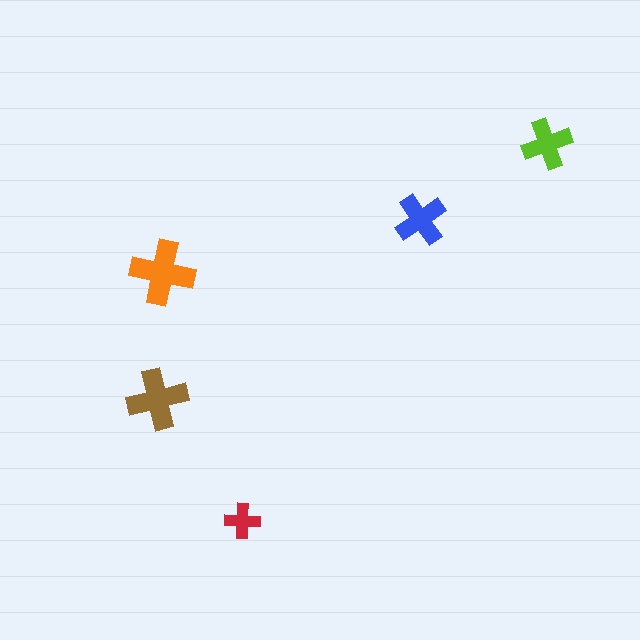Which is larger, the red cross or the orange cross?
The orange one.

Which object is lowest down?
The red cross is bottommost.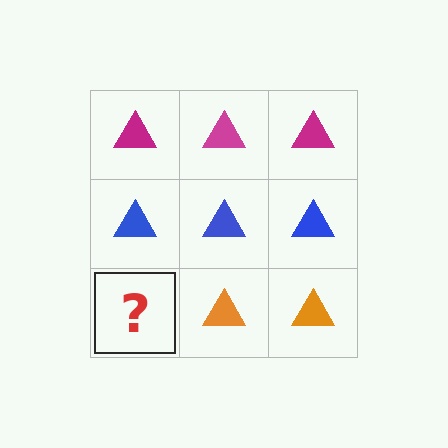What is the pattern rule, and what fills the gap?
The rule is that each row has a consistent color. The gap should be filled with an orange triangle.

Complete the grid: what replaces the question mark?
The question mark should be replaced with an orange triangle.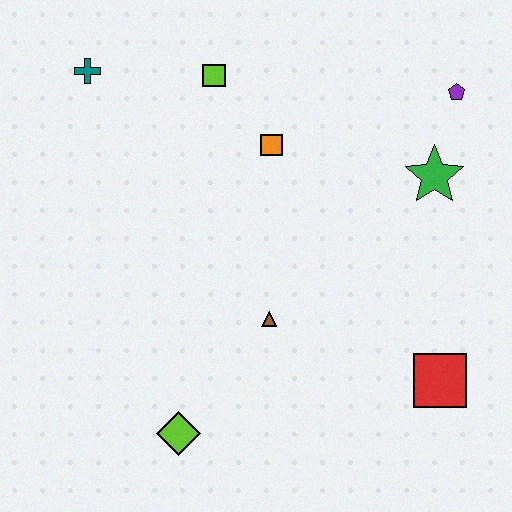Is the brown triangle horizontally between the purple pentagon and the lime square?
Yes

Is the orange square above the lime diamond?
Yes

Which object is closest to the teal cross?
The lime square is closest to the teal cross.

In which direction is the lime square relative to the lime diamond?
The lime square is above the lime diamond.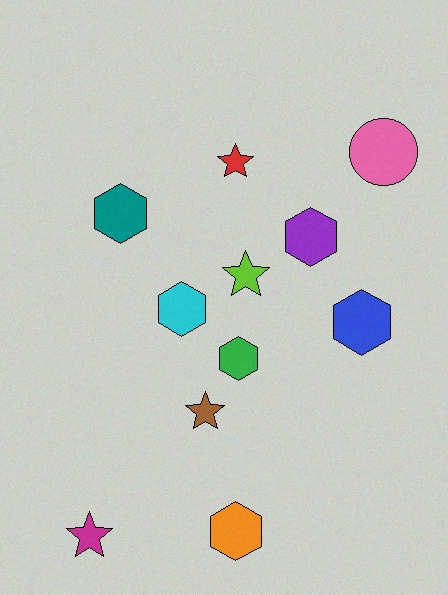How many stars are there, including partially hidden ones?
There are 4 stars.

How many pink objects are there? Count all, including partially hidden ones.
There is 1 pink object.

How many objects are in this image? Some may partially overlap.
There are 11 objects.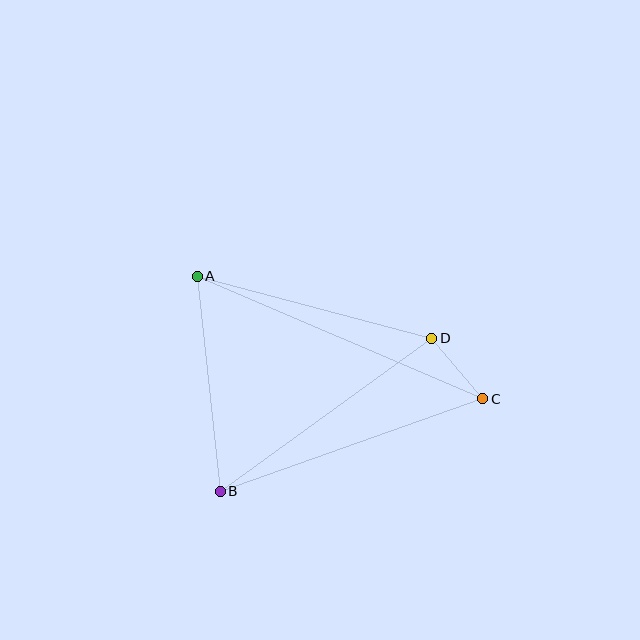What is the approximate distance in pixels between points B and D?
The distance between B and D is approximately 261 pixels.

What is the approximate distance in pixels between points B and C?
The distance between B and C is approximately 278 pixels.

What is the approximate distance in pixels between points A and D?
The distance between A and D is approximately 243 pixels.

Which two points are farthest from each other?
Points A and C are farthest from each other.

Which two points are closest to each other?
Points C and D are closest to each other.